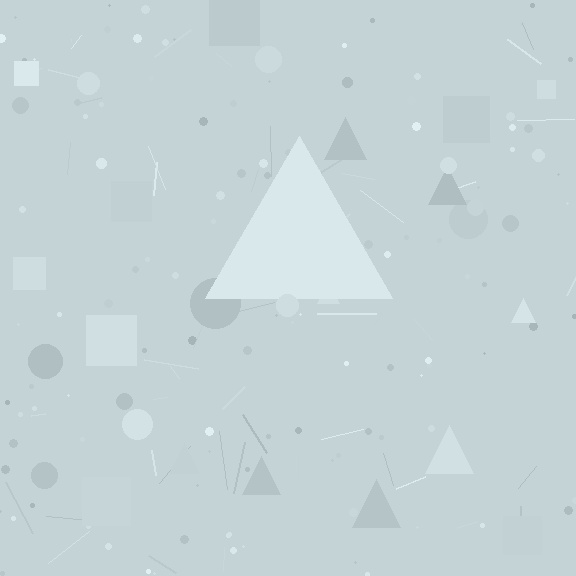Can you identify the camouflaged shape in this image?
The camouflaged shape is a triangle.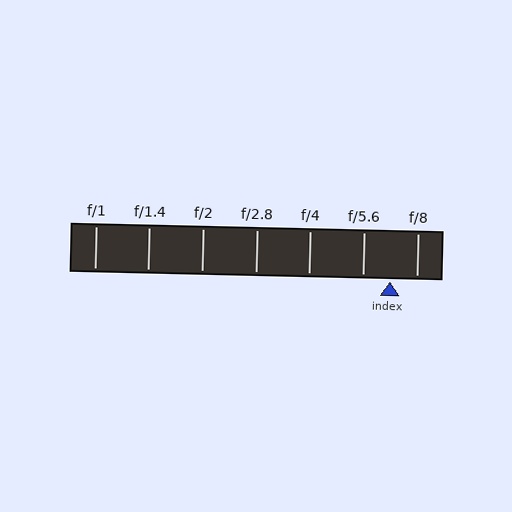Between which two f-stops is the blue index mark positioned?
The index mark is between f/5.6 and f/8.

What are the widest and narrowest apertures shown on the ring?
The widest aperture shown is f/1 and the narrowest is f/8.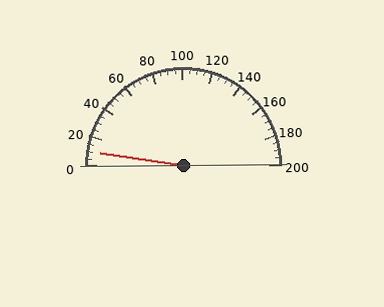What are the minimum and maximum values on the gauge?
The gauge ranges from 0 to 200.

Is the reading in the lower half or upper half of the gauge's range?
The reading is in the lower half of the range (0 to 200).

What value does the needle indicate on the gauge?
The needle indicates approximately 10.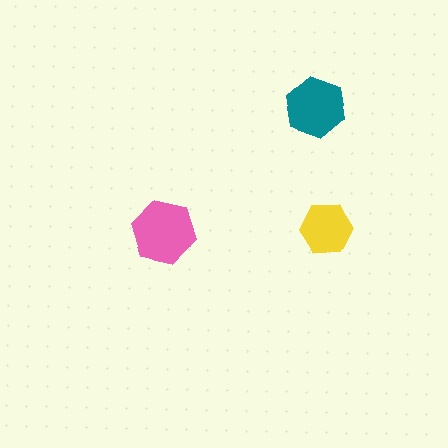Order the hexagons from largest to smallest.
the pink one, the teal one, the yellow one.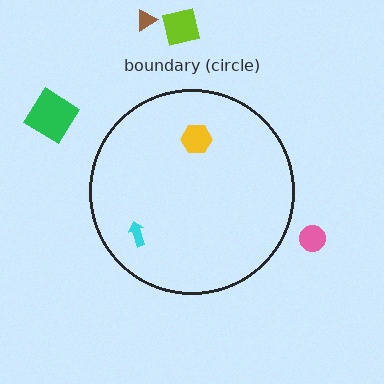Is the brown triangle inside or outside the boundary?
Outside.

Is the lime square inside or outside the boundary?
Outside.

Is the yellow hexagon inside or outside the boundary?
Inside.